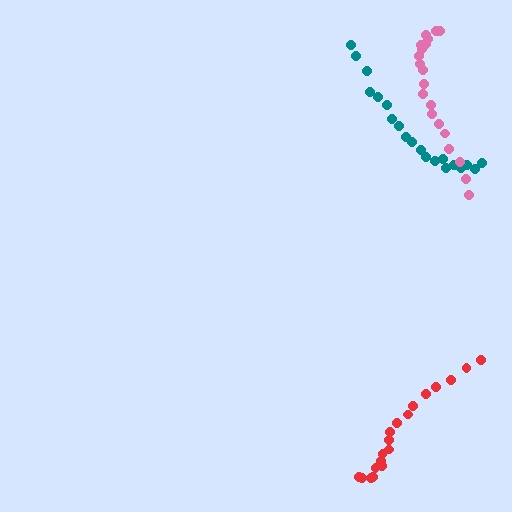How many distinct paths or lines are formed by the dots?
There are 3 distinct paths.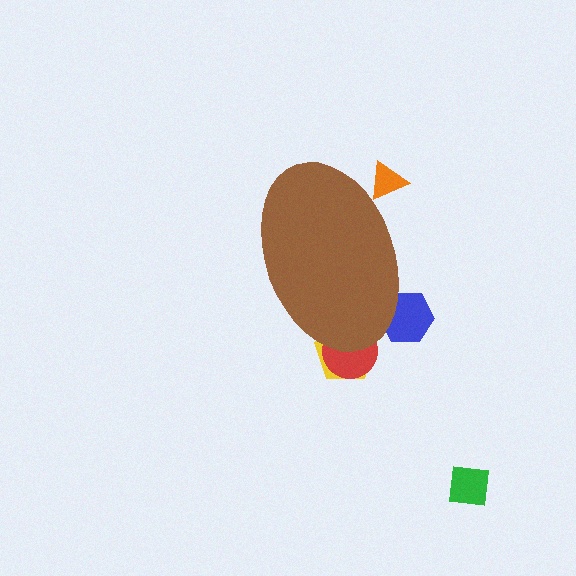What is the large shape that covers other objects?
A brown ellipse.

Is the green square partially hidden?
No, the green square is fully visible.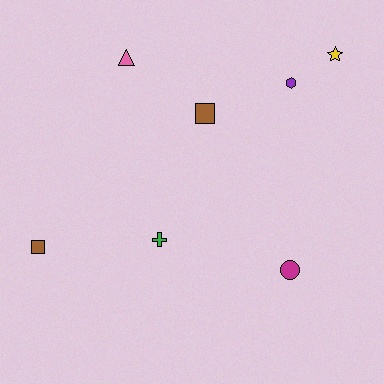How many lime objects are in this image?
There are no lime objects.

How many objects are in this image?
There are 7 objects.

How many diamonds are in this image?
There are no diamonds.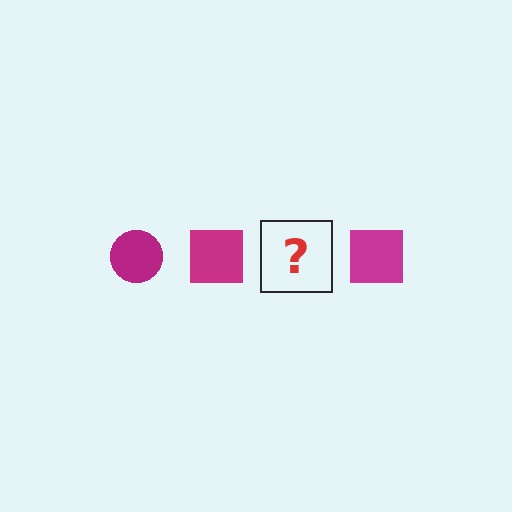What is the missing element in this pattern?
The missing element is a magenta circle.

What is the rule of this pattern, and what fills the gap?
The rule is that the pattern cycles through circle, square shapes in magenta. The gap should be filled with a magenta circle.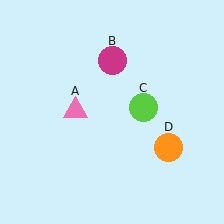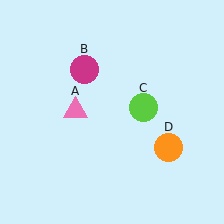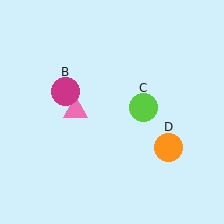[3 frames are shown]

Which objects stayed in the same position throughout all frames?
Pink triangle (object A) and lime circle (object C) and orange circle (object D) remained stationary.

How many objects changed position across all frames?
1 object changed position: magenta circle (object B).